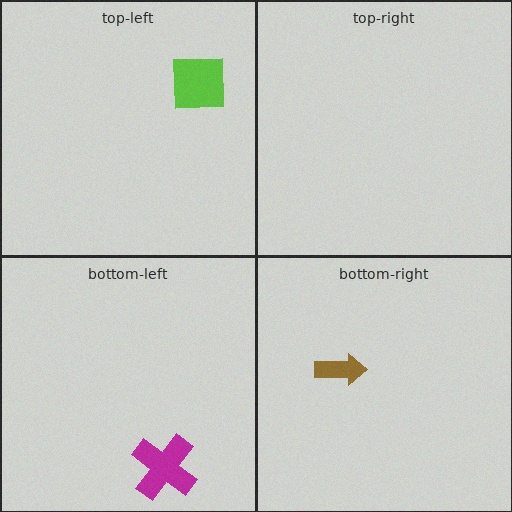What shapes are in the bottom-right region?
The brown arrow.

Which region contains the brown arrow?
The bottom-right region.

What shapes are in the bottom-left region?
The magenta cross.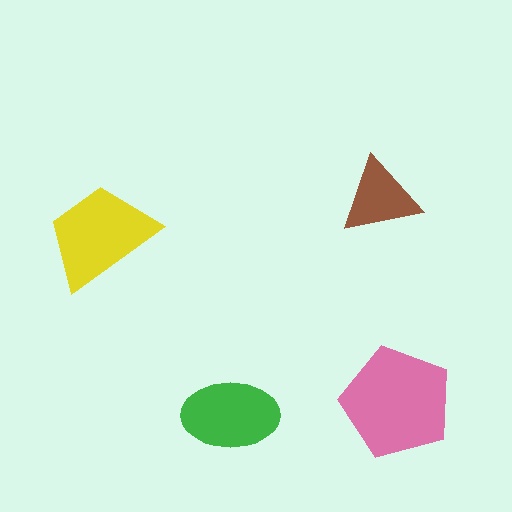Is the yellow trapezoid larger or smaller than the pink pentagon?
Smaller.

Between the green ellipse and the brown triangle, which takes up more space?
The green ellipse.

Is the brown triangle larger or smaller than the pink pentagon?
Smaller.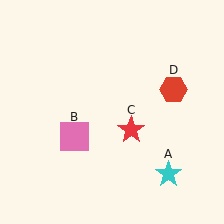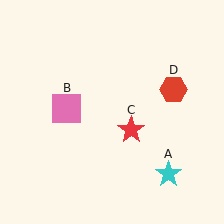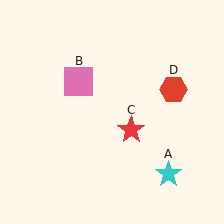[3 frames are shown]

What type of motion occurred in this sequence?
The pink square (object B) rotated clockwise around the center of the scene.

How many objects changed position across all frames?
1 object changed position: pink square (object B).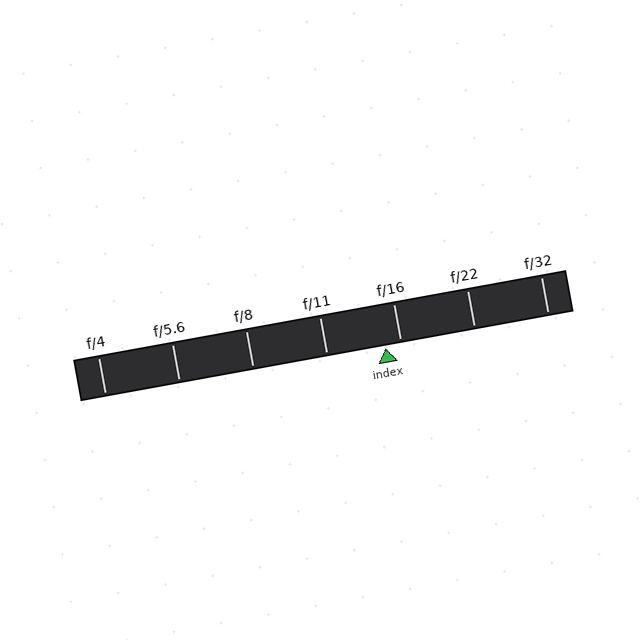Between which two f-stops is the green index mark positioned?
The index mark is between f/11 and f/16.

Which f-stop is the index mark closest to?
The index mark is closest to f/16.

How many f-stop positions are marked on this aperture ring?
There are 7 f-stop positions marked.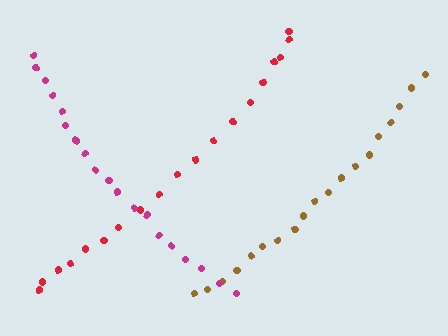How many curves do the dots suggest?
There are 3 distinct paths.